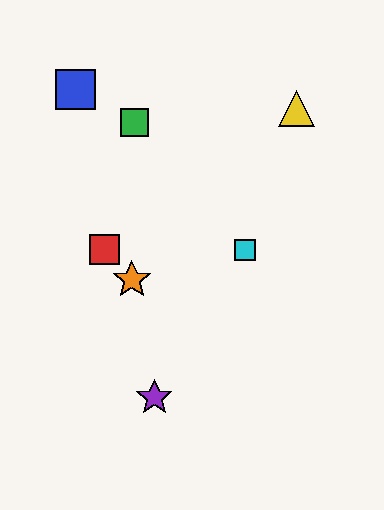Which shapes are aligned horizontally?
The red square, the cyan square are aligned horizontally.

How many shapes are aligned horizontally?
2 shapes (the red square, the cyan square) are aligned horizontally.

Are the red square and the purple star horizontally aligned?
No, the red square is at y≈250 and the purple star is at y≈398.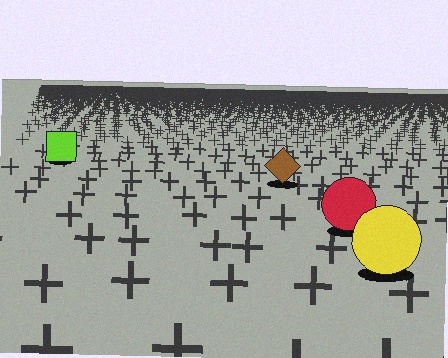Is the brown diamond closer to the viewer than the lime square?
Yes. The brown diamond is closer — you can tell from the texture gradient: the ground texture is coarser near it.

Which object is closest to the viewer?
The yellow circle is closest. The texture marks near it are larger and more spread out.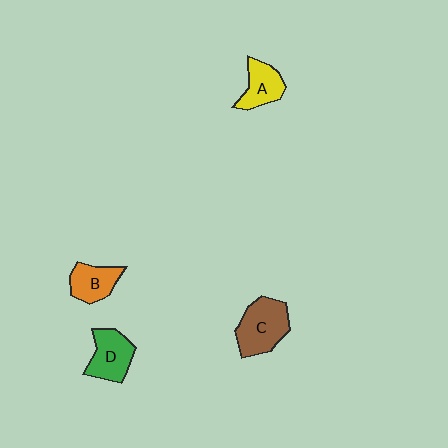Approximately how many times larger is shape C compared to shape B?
Approximately 1.5 times.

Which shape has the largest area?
Shape C (brown).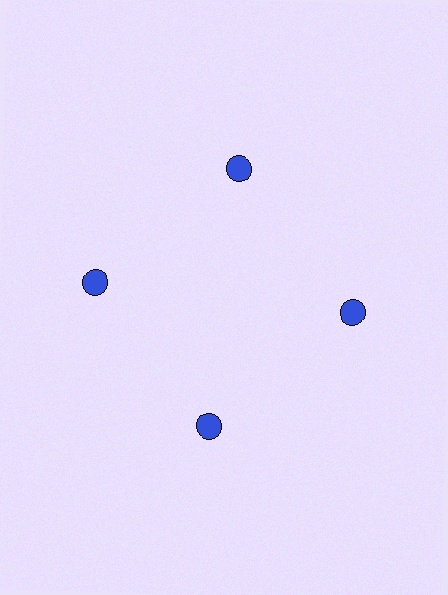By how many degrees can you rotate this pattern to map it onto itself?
The pattern maps onto itself every 90 degrees of rotation.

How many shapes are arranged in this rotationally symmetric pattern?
There are 4 shapes, arranged in 4 groups of 1.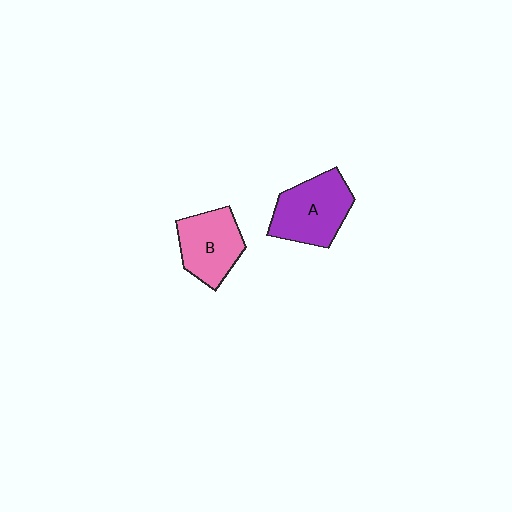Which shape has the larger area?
Shape A (purple).